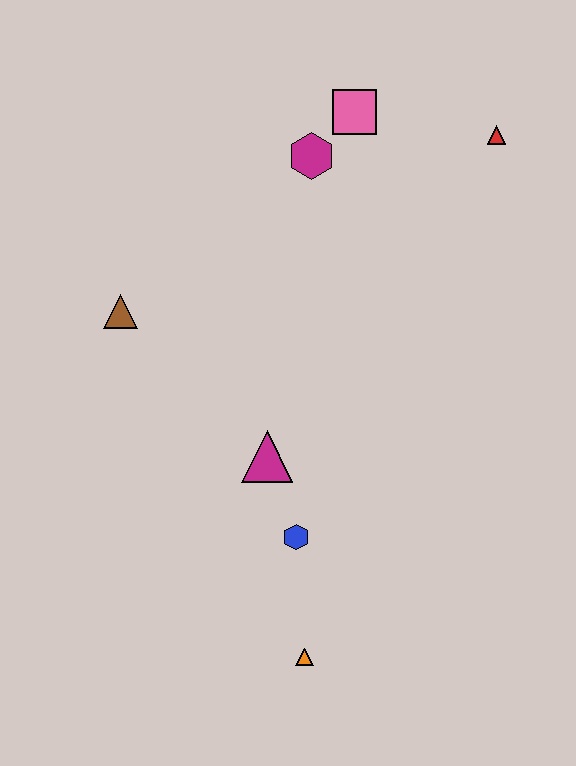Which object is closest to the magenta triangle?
The blue hexagon is closest to the magenta triangle.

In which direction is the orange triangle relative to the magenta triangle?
The orange triangle is below the magenta triangle.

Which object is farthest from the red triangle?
The orange triangle is farthest from the red triangle.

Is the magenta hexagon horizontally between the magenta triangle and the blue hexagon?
No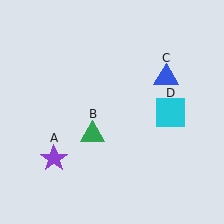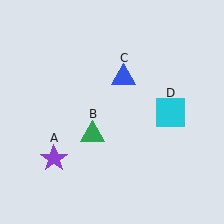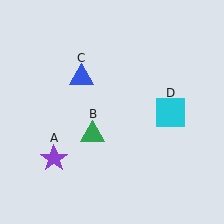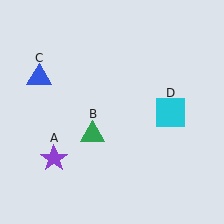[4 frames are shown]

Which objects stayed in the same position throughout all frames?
Purple star (object A) and green triangle (object B) and cyan square (object D) remained stationary.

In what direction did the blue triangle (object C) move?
The blue triangle (object C) moved left.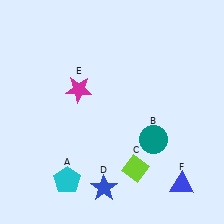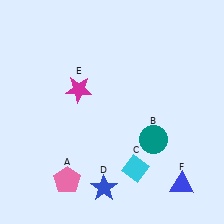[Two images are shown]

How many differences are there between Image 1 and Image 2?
There are 2 differences between the two images.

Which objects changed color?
A changed from cyan to pink. C changed from lime to cyan.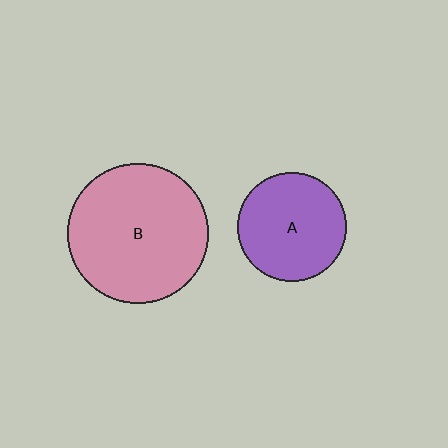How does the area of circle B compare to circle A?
Approximately 1.7 times.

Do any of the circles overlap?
No, none of the circles overlap.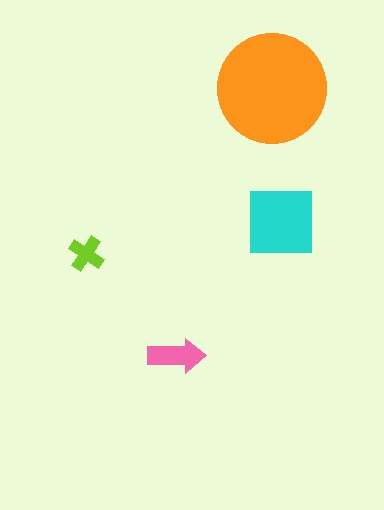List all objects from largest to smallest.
The orange circle, the cyan square, the pink arrow, the lime cross.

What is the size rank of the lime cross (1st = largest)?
4th.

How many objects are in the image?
There are 4 objects in the image.